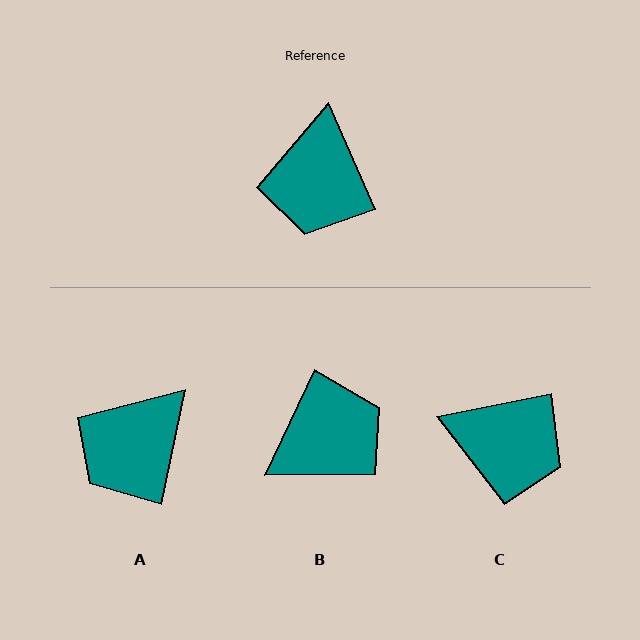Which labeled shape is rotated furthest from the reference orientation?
B, about 131 degrees away.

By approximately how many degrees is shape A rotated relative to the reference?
Approximately 36 degrees clockwise.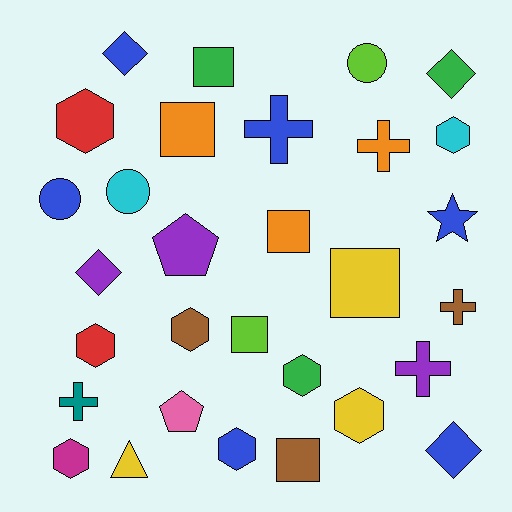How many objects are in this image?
There are 30 objects.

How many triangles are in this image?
There is 1 triangle.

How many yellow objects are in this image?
There are 3 yellow objects.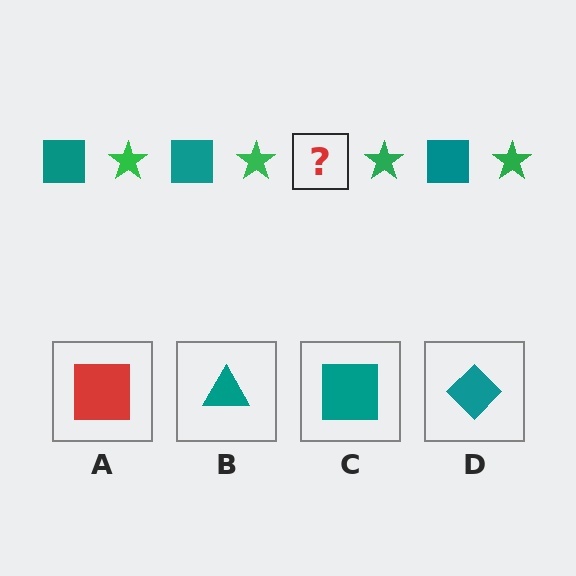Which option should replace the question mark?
Option C.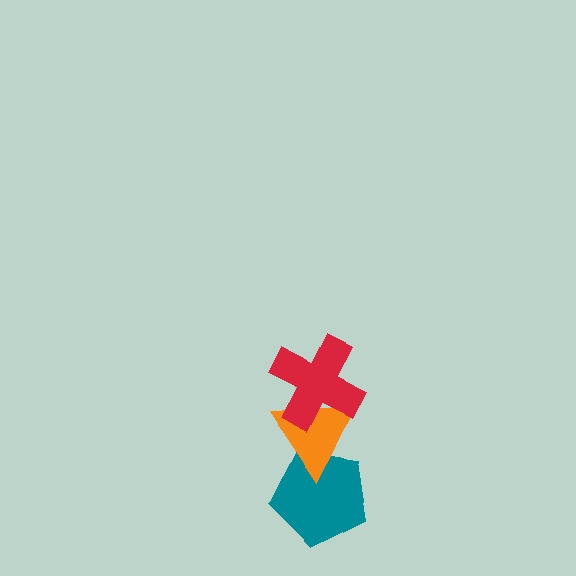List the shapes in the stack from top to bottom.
From top to bottom: the red cross, the orange triangle, the teal pentagon.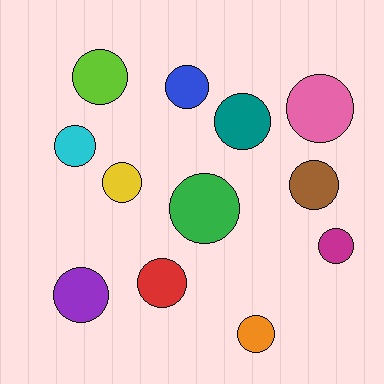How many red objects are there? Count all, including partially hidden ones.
There is 1 red object.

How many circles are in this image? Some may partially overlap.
There are 12 circles.